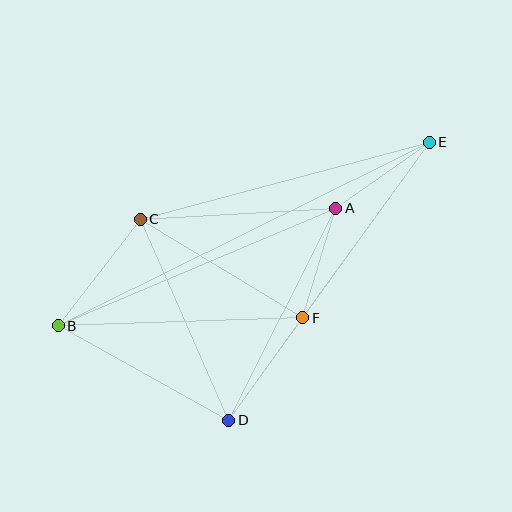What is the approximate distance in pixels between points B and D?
The distance between B and D is approximately 195 pixels.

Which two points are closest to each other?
Points A and F are closest to each other.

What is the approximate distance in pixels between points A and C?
The distance between A and C is approximately 196 pixels.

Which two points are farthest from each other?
Points B and E are farthest from each other.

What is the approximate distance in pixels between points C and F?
The distance between C and F is approximately 190 pixels.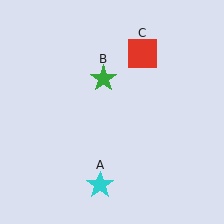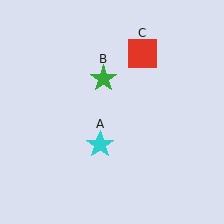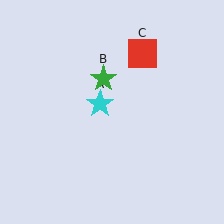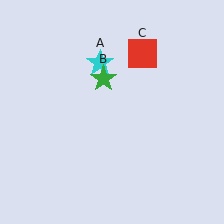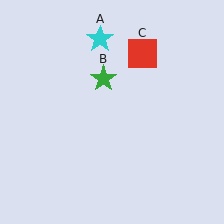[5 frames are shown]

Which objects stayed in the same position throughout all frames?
Green star (object B) and red square (object C) remained stationary.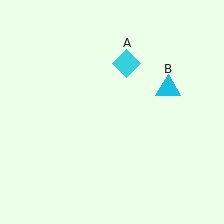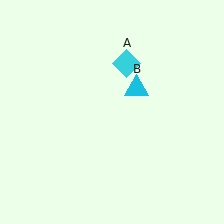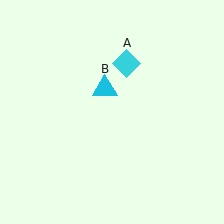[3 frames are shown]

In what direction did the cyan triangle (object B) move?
The cyan triangle (object B) moved left.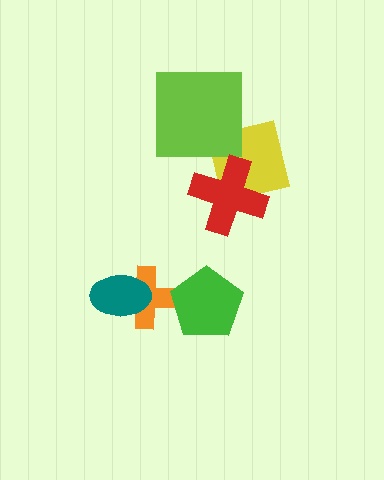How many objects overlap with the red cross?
1 object overlaps with the red cross.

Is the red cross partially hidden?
No, no other shape covers it.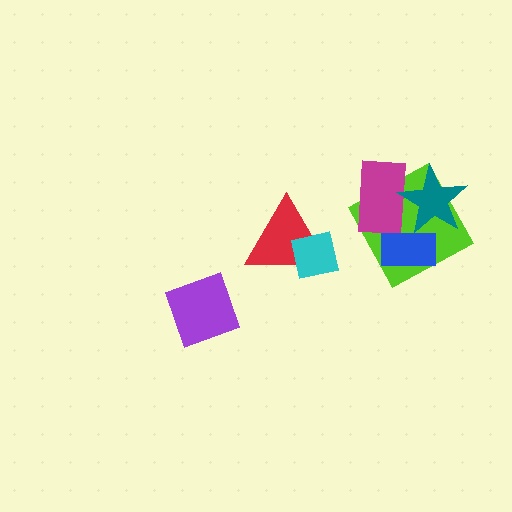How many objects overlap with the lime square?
3 objects overlap with the lime square.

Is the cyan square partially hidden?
No, no other shape covers it.